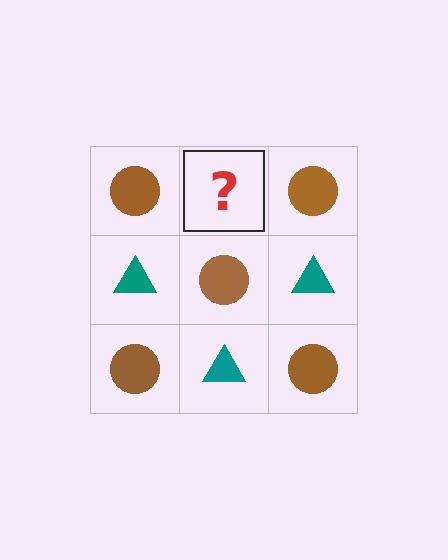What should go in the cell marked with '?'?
The missing cell should contain a teal triangle.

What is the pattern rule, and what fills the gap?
The rule is that it alternates brown circle and teal triangle in a checkerboard pattern. The gap should be filled with a teal triangle.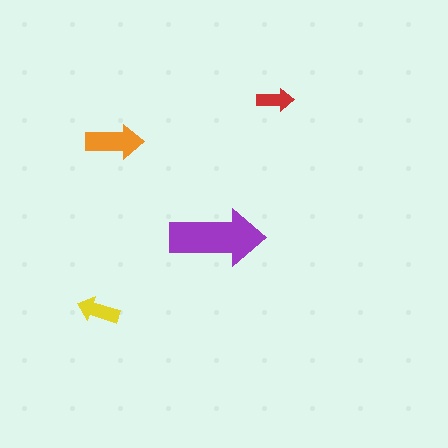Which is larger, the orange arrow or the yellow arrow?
The orange one.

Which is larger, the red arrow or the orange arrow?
The orange one.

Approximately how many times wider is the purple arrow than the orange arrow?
About 1.5 times wider.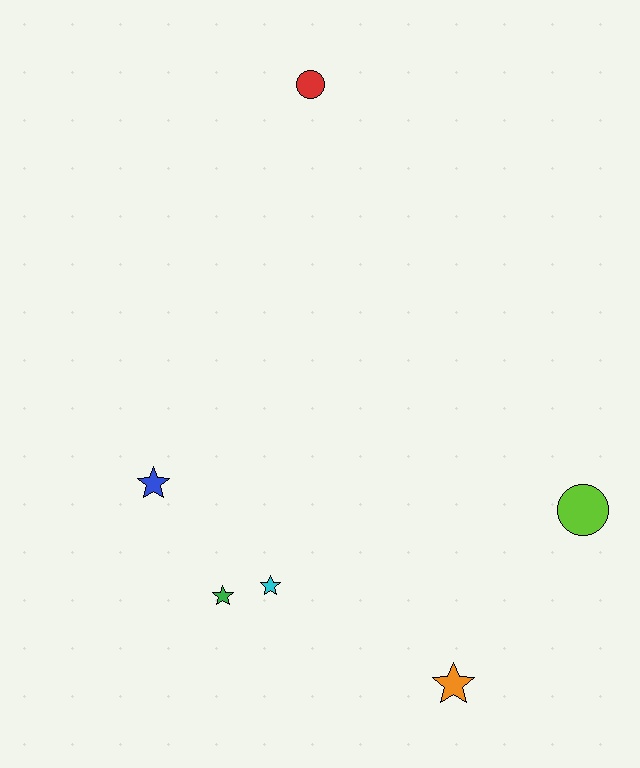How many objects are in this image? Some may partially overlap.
There are 6 objects.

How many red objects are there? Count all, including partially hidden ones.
There is 1 red object.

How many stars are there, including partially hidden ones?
There are 4 stars.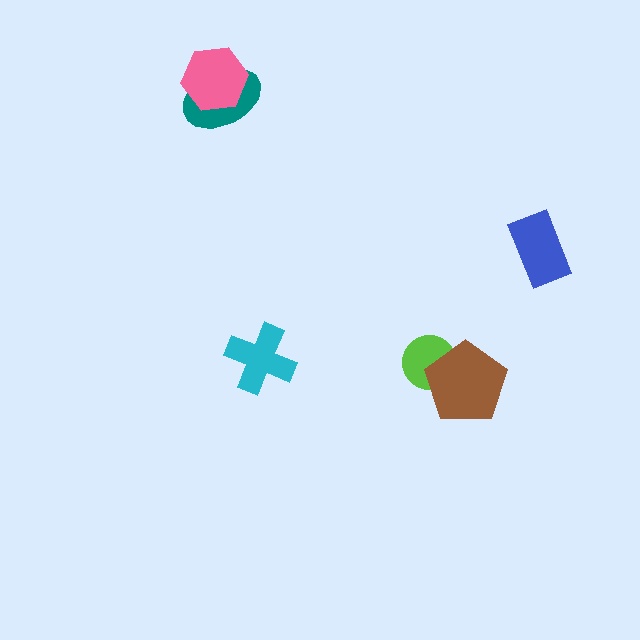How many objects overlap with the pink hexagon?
1 object overlaps with the pink hexagon.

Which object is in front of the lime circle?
The brown pentagon is in front of the lime circle.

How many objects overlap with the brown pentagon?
1 object overlaps with the brown pentagon.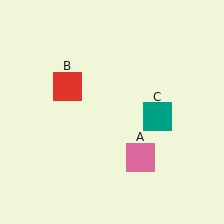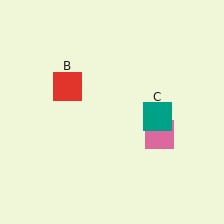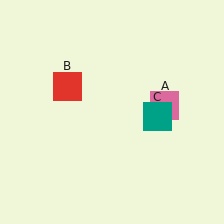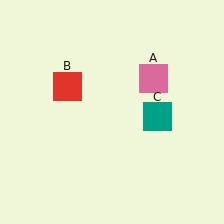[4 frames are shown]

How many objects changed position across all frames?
1 object changed position: pink square (object A).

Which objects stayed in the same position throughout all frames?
Red square (object B) and teal square (object C) remained stationary.